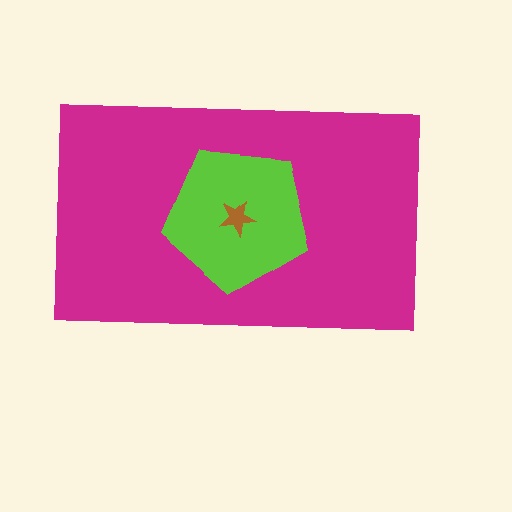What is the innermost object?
The brown star.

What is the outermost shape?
The magenta rectangle.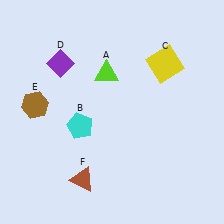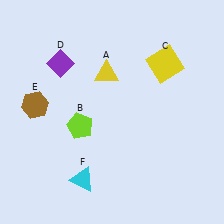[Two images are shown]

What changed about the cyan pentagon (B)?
In Image 1, B is cyan. In Image 2, it changed to lime.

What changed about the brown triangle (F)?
In Image 1, F is brown. In Image 2, it changed to cyan.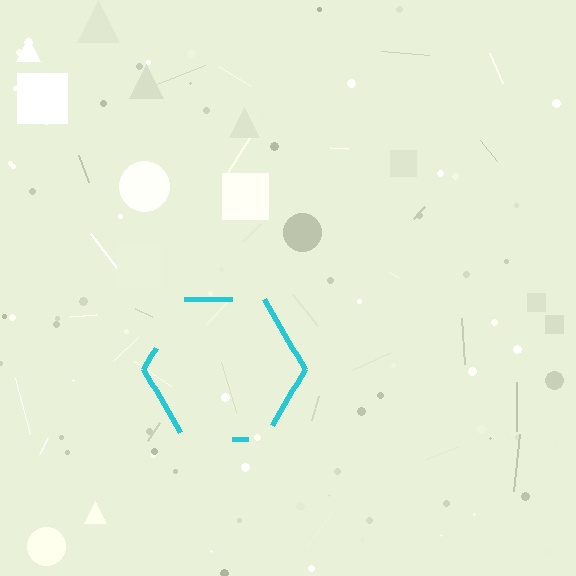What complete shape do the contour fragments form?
The contour fragments form a hexagon.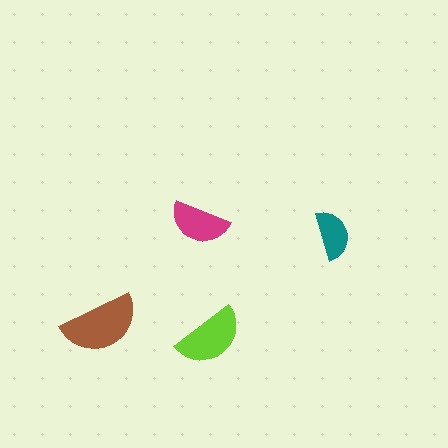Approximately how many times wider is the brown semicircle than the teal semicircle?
About 1.5 times wider.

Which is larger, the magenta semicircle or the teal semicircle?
The magenta one.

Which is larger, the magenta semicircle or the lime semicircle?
The lime one.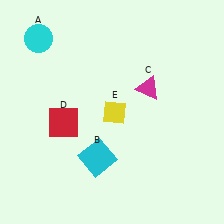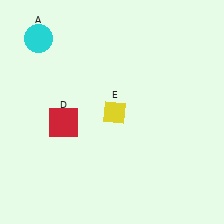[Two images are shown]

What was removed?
The cyan square (B), the magenta triangle (C) were removed in Image 2.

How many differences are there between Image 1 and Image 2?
There are 2 differences between the two images.